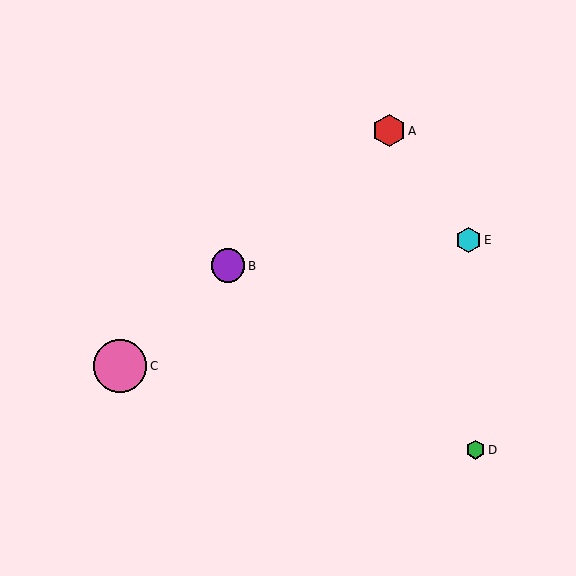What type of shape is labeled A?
Shape A is a red hexagon.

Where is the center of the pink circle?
The center of the pink circle is at (120, 366).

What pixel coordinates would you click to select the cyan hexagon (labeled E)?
Click at (469, 240) to select the cyan hexagon E.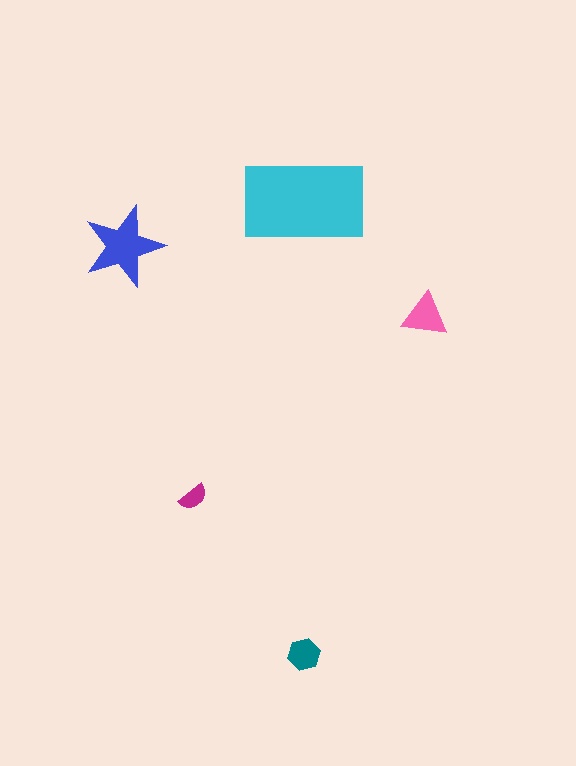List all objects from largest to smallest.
The cyan rectangle, the blue star, the pink triangle, the teal hexagon, the magenta semicircle.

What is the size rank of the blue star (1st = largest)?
2nd.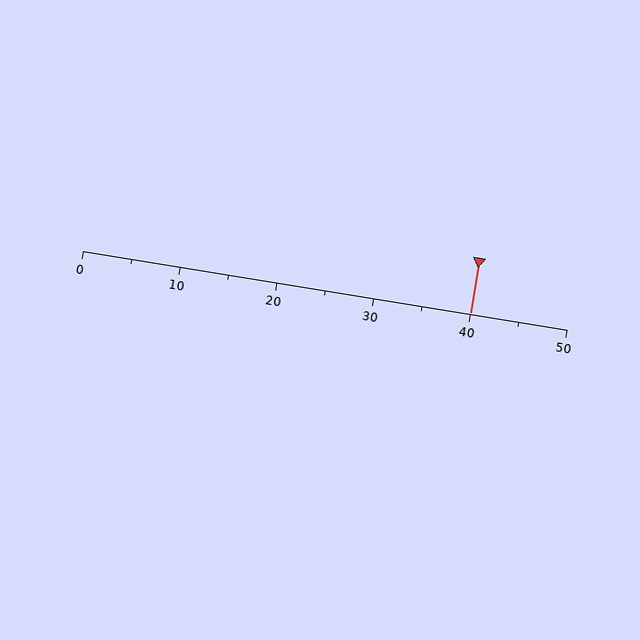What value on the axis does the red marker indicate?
The marker indicates approximately 40.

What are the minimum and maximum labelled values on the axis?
The axis runs from 0 to 50.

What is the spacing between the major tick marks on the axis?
The major ticks are spaced 10 apart.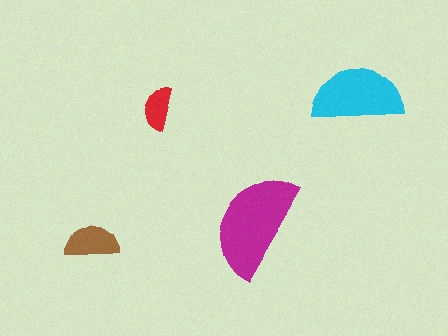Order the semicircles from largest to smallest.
the magenta one, the cyan one, the brown one, the red one.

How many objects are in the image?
There are 4 objects in the image.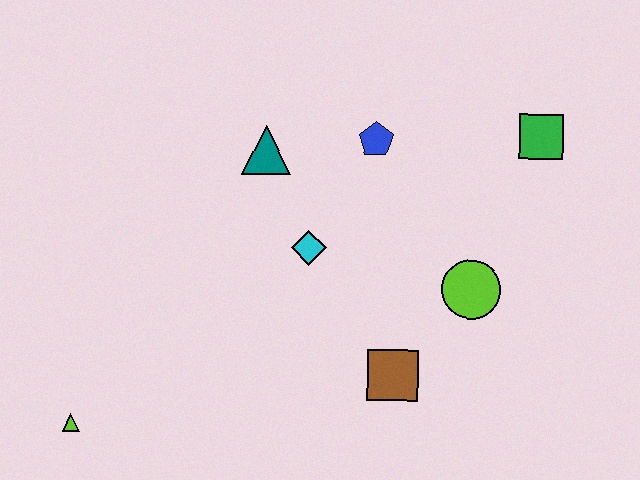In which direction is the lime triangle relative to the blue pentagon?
The lime triangle is to the left of the blue pentagon.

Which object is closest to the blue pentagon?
The teal triangle is closest to the blue pentagon.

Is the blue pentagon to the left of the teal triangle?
No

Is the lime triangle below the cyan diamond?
Yes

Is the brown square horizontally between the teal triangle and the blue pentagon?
No